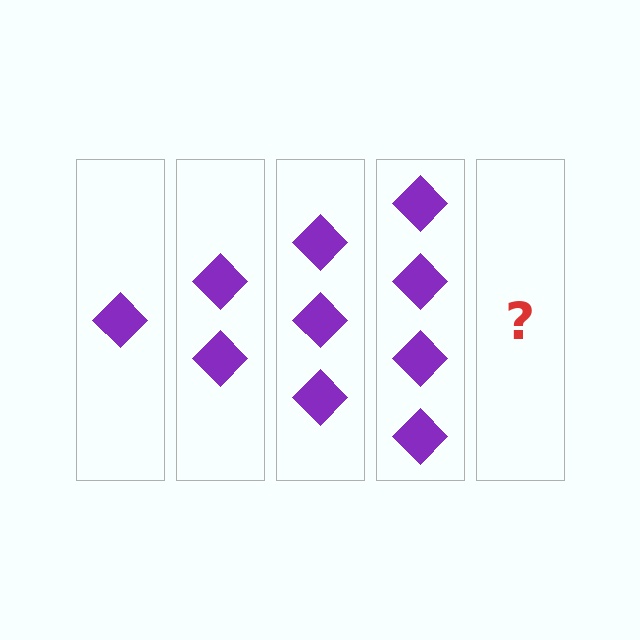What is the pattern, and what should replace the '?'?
The pattern is that each step adds one more diamond. The '?' should be 5 diamonds.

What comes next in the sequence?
The next element should be 5 diamonds.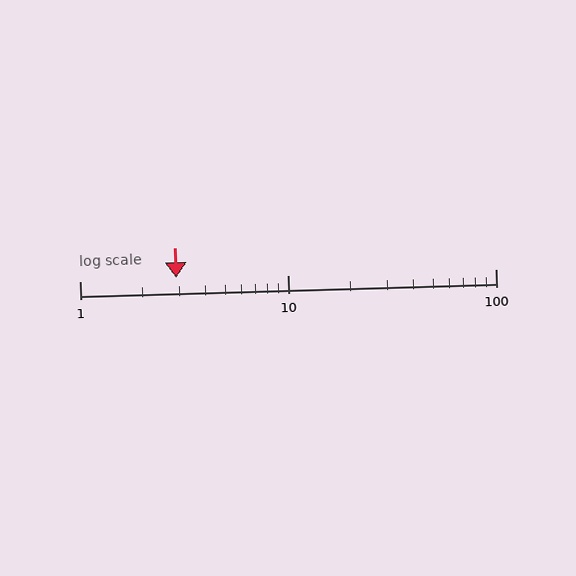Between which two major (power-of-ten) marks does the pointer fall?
The pointer is between 1 and 10.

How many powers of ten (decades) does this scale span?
The scale spans 2 decades, from 1 to 100.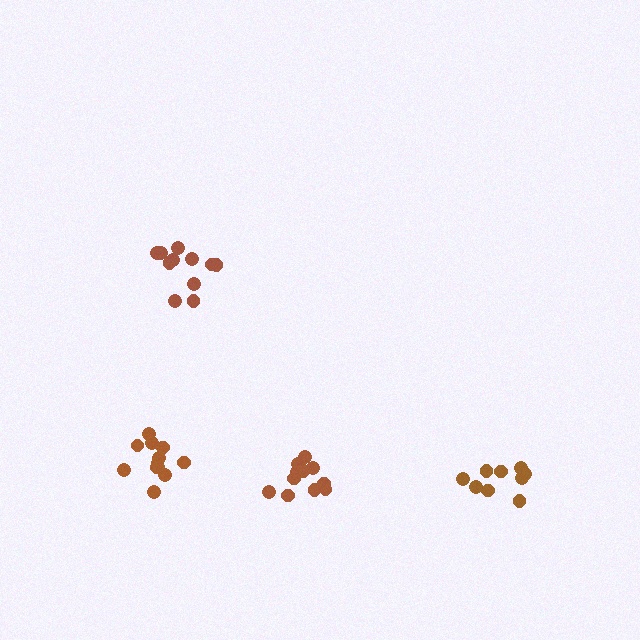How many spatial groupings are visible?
There are 4 spatial groupings.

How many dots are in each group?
Group 1: 9 dots, Group 2: 12 dots, Group 3: 11 dots, Group 4: 12 dots (44 total).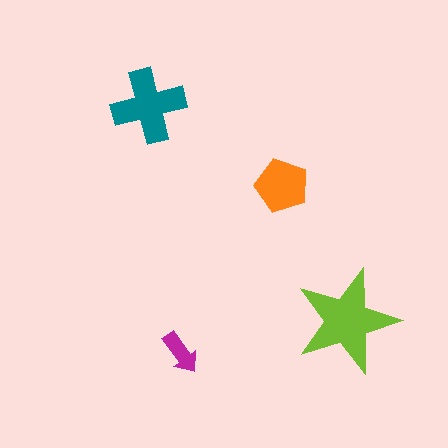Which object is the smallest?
The magenta arrow.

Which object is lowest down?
The magenta arrow is bottommost.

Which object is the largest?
The lime star.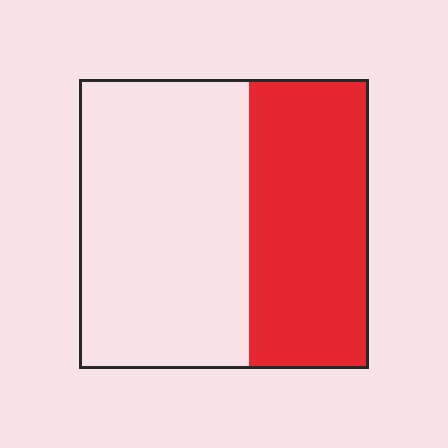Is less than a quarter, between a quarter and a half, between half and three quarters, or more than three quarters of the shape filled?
Between a quarter and a half.